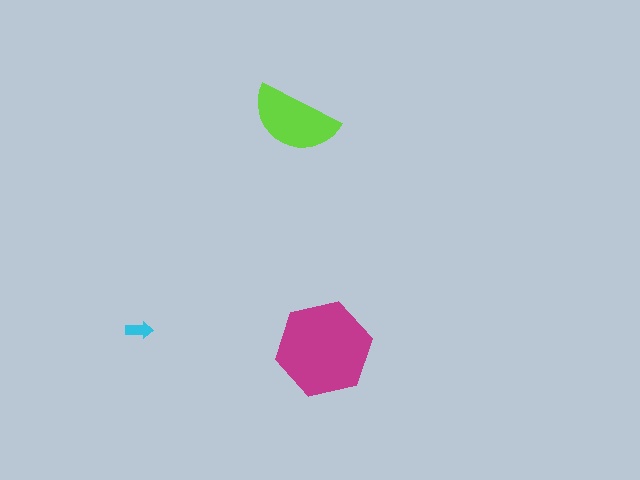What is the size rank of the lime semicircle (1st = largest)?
2nd.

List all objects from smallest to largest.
The cyan arrow, the lime semicircle, the magenta hexagon.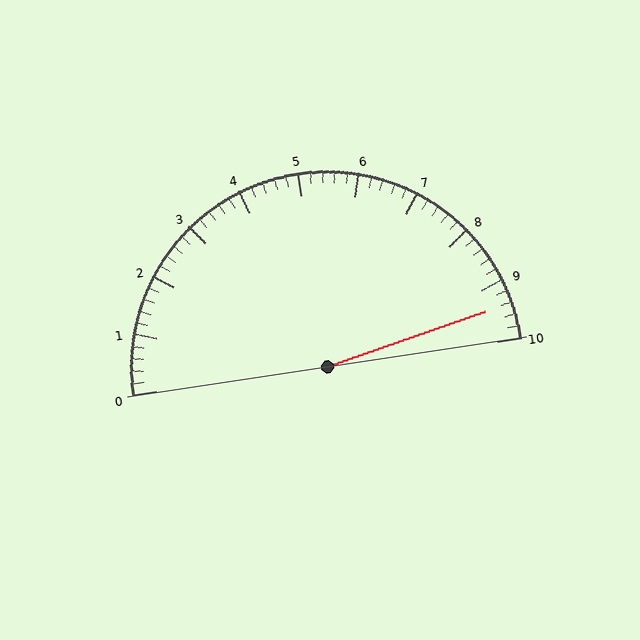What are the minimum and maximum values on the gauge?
The gauge ranges from 0 to 10.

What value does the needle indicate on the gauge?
The needle indicates approximately 9.4.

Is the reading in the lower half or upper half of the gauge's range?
The reading is in the upper half of the range (0 to 10).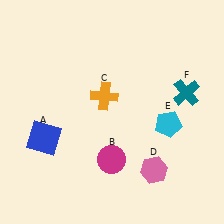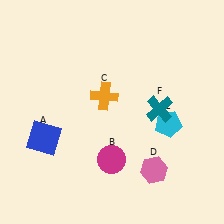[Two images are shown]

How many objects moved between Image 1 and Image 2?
1 object moved between the two images.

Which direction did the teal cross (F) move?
The teal cross (F) moved left.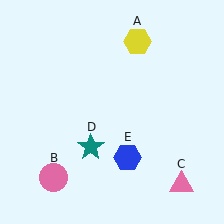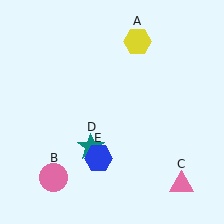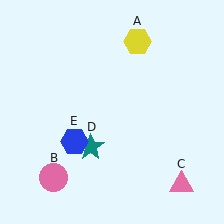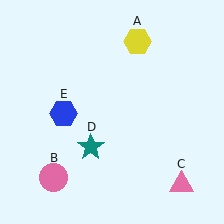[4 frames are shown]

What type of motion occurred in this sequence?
The blue hexagon (object E) rotated clockwise around the center of the scene.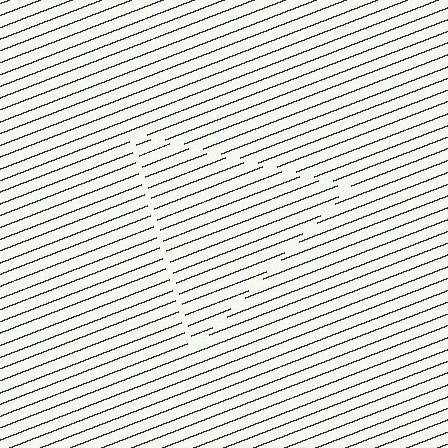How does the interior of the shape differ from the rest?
The interior of the shape contains the same grating, shifted by half a period — the contour is defined by the phase discontinuity where line-ends from the inner and outer gratings abut.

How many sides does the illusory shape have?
3 sides — the line-ends trace a triangle.